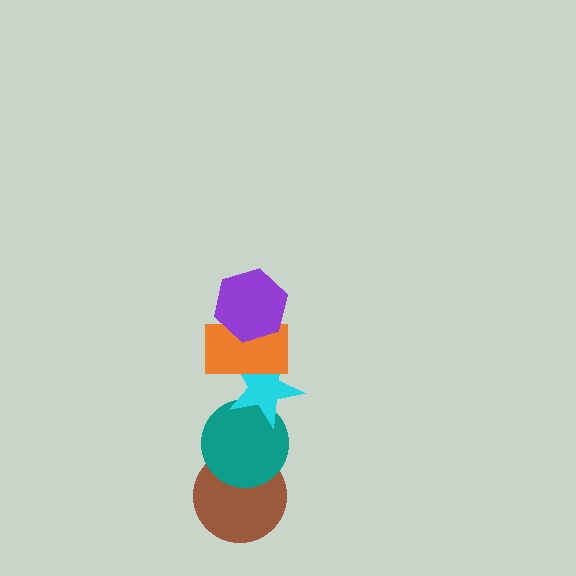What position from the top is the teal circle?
The teal circle is 4th from the top.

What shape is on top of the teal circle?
The cyan star is on top of the teal circle.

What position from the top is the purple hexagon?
The purple hexagon is 1st from the top.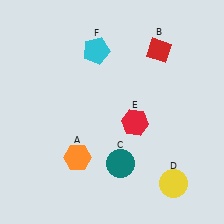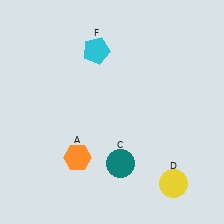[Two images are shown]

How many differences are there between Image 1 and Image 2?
There are 2 differences between the two images.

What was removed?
The red diamond (B), the red hexagon (E) were removed in Image 2.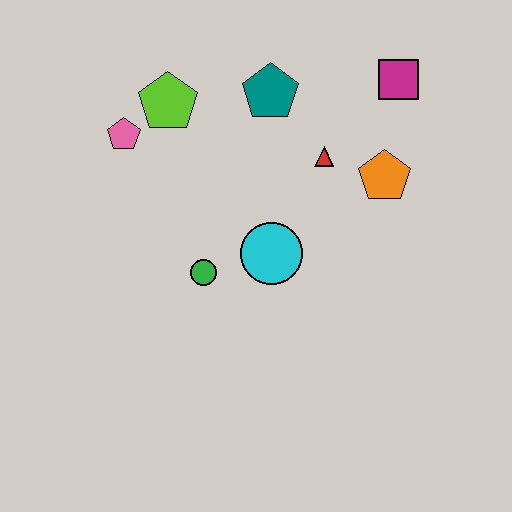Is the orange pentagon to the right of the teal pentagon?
Yes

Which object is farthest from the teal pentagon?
The green circle is farthest from the teal pentagon.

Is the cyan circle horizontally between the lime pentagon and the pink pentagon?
No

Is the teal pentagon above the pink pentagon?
Yes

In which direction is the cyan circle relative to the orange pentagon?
The cyan circle is to the left of the orange pentagon.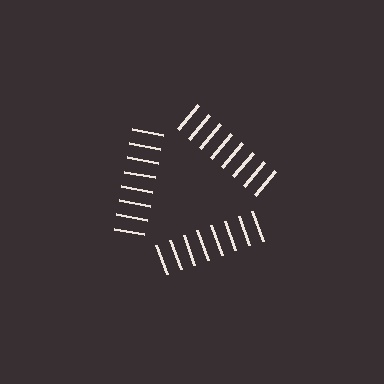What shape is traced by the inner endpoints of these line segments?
An illusory triangle — the line segments terminate on its edges but no continuous stroke is drawn.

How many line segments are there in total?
24 — 8 along each of the 3 edges.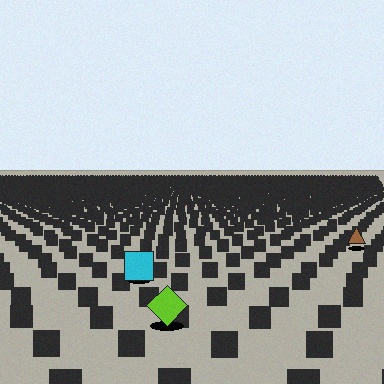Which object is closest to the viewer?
The lime diamond is closest. The texture marks near it are larger and more spread out.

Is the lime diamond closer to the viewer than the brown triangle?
Yes. The lime diamond is closer — you can tell from the texture gradient: the ground texture is coarser near it.